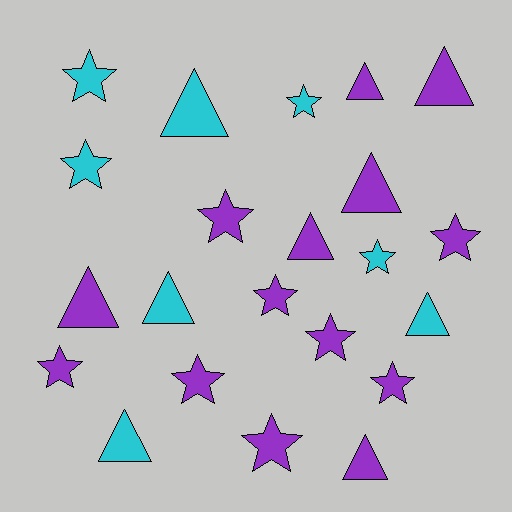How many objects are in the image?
There are 22 objects.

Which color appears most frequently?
Purple, with 14 objects.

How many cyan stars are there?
There are 4 cyan stars.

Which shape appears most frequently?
Star, with 12 objects.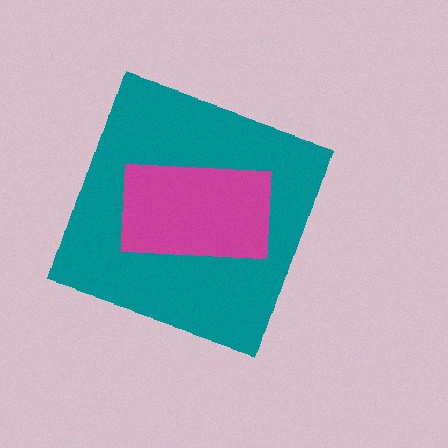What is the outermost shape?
The teal diamond.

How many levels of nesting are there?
2.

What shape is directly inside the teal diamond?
The magenta rectangle.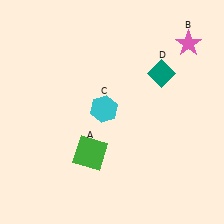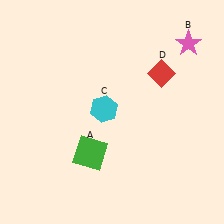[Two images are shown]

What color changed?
The diamond (D) changed from teal in Image 1 to red in Image 2.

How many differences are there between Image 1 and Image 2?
There is 1 difference between the two images.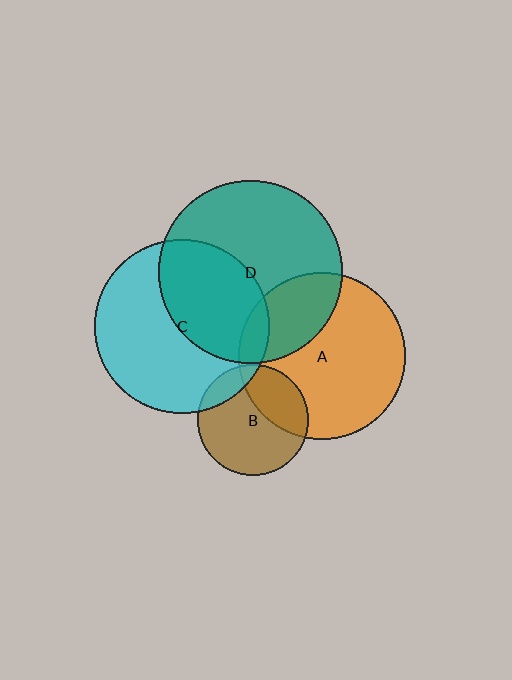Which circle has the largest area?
Circle D (teal).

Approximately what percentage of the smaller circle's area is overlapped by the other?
Approximately 40%.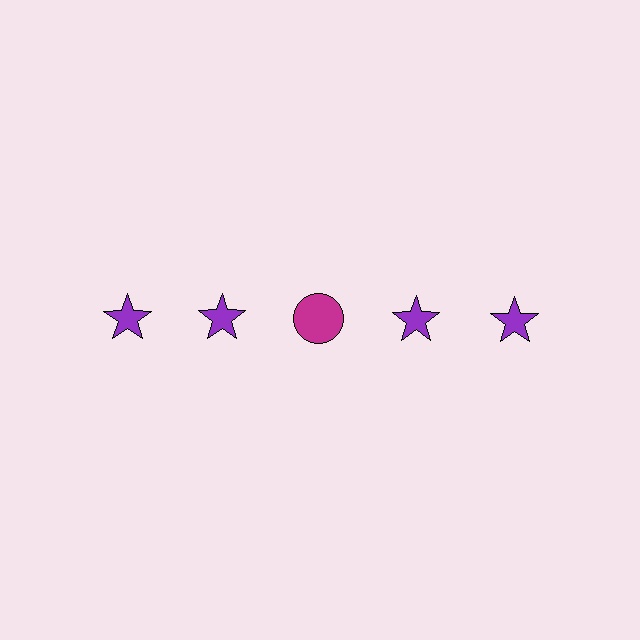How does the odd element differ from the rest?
It differs in both color (magenta instead of purple) and shape (circle instead of star).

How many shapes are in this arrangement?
There are 5 shapes arranged in a grid pattern.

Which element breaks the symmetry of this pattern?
The magenta circle in the top row, center column breaks the symmetry. All other shapes are purple stars.